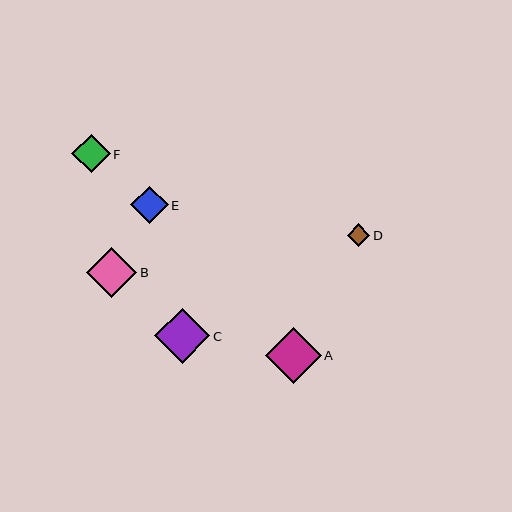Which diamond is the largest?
Diamond A is the largest with a size of approximately 56 pixels.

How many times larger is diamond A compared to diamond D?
Diamond A is approximately 2.5 times the size of diamond D.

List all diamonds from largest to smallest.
From largest to smallest: A, C, B, F, E, D.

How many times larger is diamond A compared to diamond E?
Diamond A is approximately 1.5 times the size of diamond E.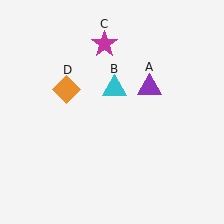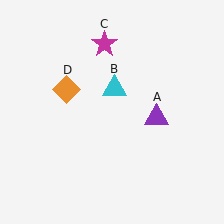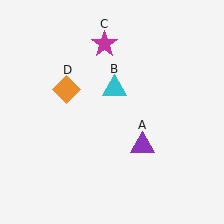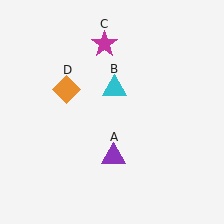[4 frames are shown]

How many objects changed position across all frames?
1 object changed position: purple triangle (object A).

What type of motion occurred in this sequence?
The purple triangle (object A) rotated clockwise around the center of the scene.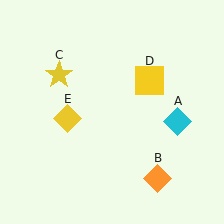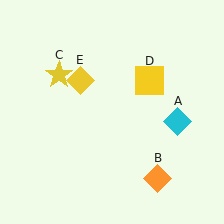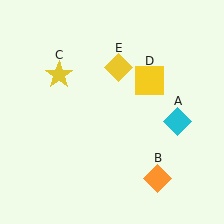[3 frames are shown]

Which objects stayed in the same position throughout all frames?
Cyan diamond (object A) and orange diamond (object B) and yellow star (object C) and yellow square (object D) remained stationary.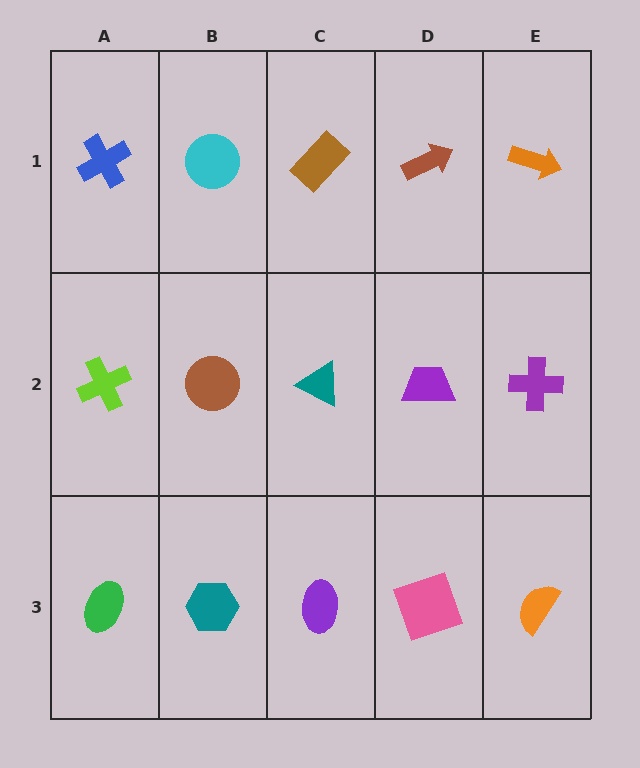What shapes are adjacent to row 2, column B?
A cyan circle (row 1, column B), a teal hexagon (row 3, column B), a lime cross (row 2, column A), a teal triangle (row 2, column C).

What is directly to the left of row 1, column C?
A cyan circle.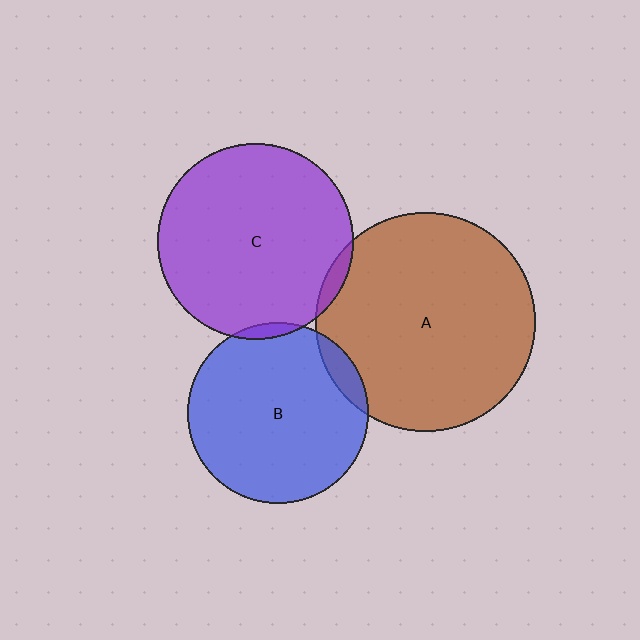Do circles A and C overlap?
Yes.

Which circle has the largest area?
Circle A (brown).